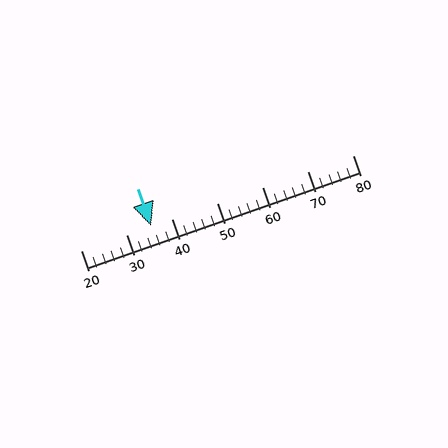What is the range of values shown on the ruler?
The ruler shows values from 20 to 80.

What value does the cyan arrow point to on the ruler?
The cyan arrow points to approximately 36.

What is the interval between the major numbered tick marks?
The major tick marks are spaced 10 units apart.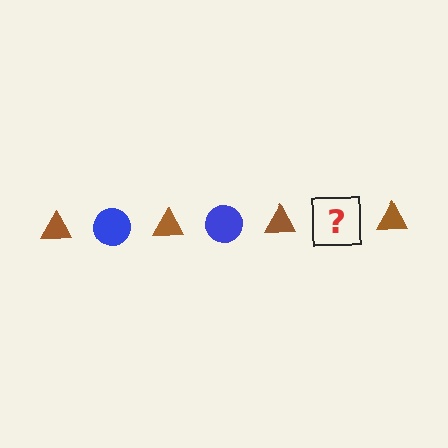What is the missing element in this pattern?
The missing element is a blue circle.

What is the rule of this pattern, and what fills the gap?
The rule is that the pattern alternates between brown triangle and blue circle. The gap should be filled with a blue circle.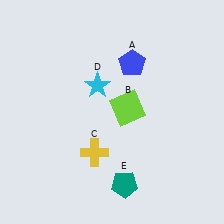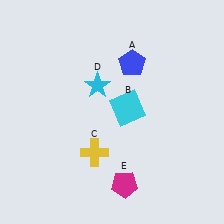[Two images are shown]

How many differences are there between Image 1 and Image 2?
There are 2 differences between the two images.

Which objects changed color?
B changed from lime to cyan. E changed from teal to magenta.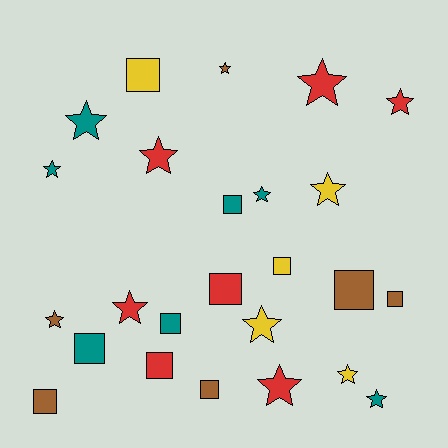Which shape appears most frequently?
Star, with 14 objects.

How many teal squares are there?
There are 3 teal squares.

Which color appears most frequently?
Teal, with 7 objects.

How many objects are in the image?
There are 25 objects.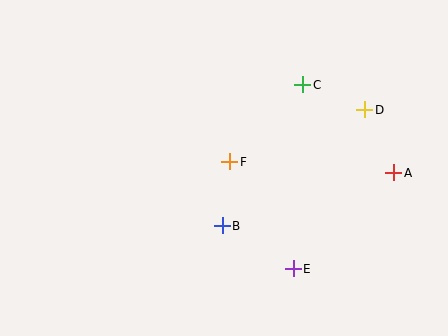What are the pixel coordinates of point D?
Point D is at (365, 110).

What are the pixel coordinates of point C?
Point C is at (303, 85).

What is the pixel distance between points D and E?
The distance between D and E is 174 pixels.